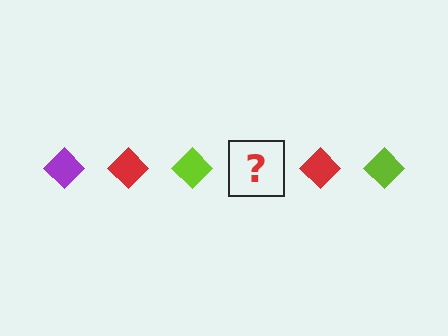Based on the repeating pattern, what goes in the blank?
The blank should be a purple diamond.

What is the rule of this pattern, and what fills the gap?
The rule is that the pattern cycles through purple, red, lime diamonds. The gap should be filled with a purple diamond.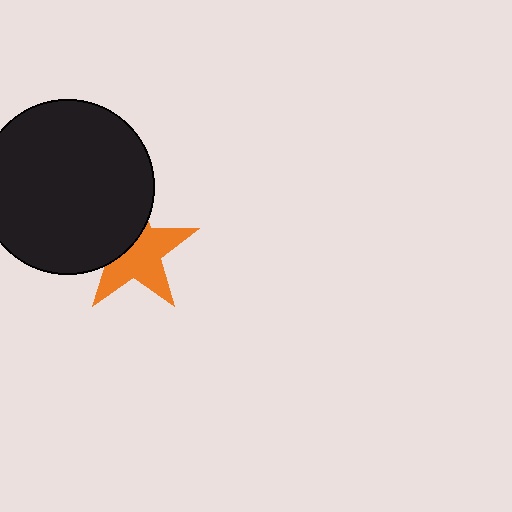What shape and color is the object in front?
The object in front is a black circle.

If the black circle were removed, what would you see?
You would see the complete orange star.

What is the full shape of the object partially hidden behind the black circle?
The partially hidden object is an orange star.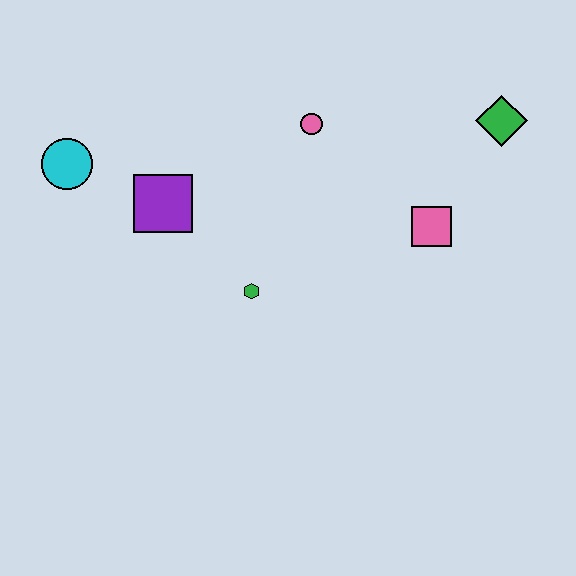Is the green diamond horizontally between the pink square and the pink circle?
No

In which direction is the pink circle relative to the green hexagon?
The pink circle is above the green hexagon.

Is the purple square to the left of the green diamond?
Yes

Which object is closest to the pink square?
The green diamond is closest to the pink square.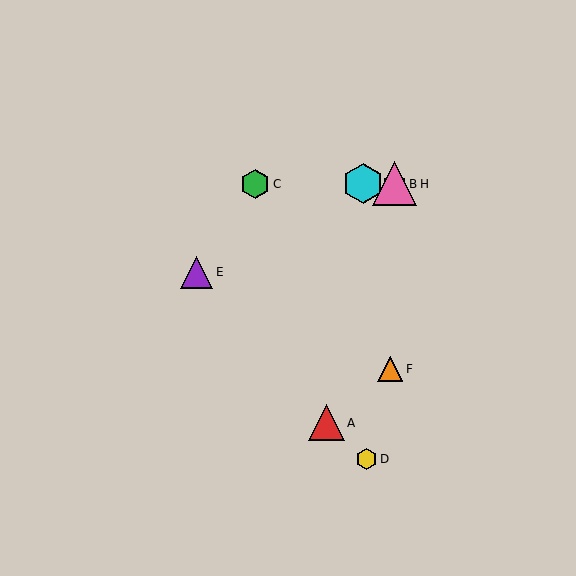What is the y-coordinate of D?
Object D is at y≈459.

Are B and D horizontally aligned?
No, B is at y≈184 and D is at y≈459.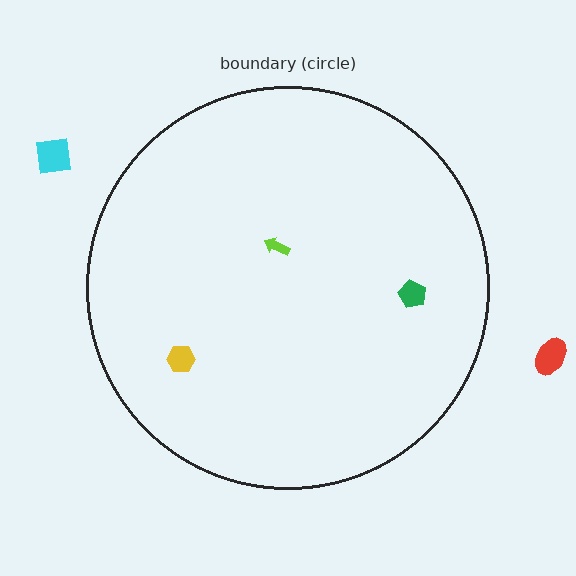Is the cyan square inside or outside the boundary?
Outside.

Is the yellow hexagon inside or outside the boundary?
Inside.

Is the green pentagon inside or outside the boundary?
Inside.